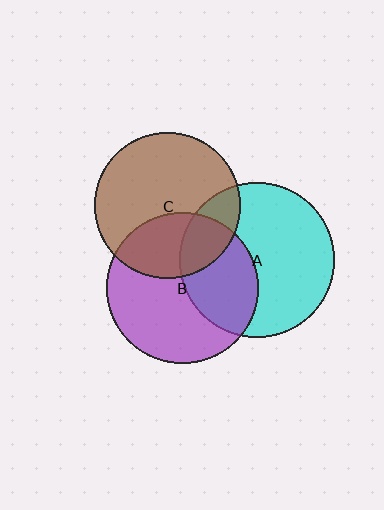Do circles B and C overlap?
Yes.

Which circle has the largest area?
Circle A (cyan).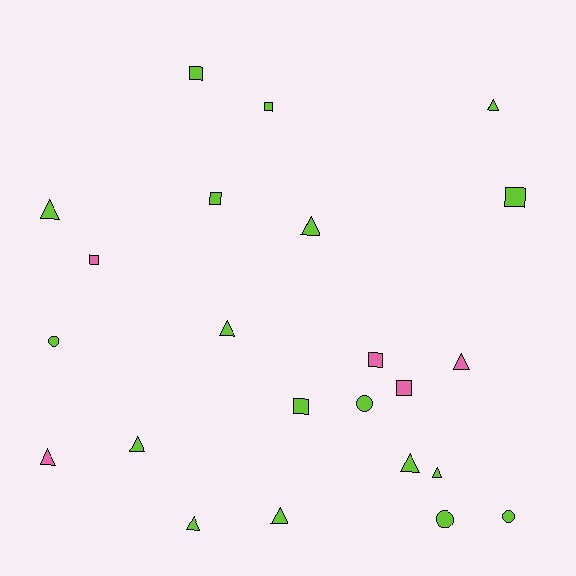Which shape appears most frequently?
Triangle, with 11 objects.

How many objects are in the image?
There are 23 objects.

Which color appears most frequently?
Lime, with 18 objects.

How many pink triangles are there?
There are 2 pink triangles.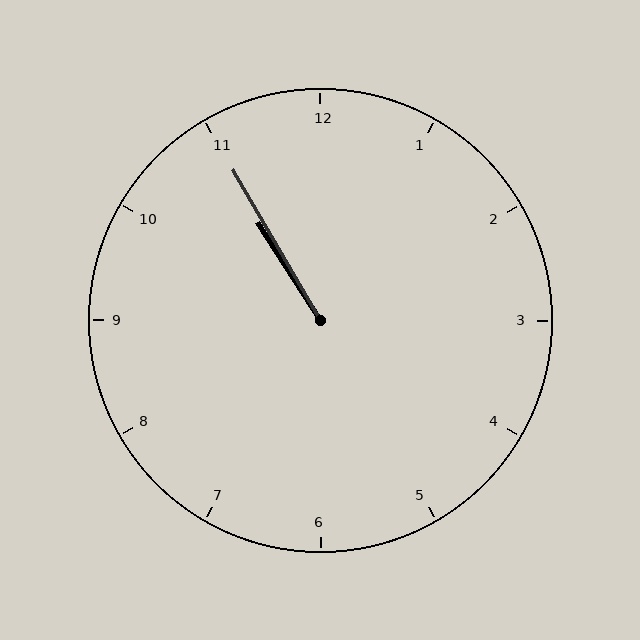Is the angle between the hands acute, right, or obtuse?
It is acute.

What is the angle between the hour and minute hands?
Approximately 2 degrees.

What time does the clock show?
10:55.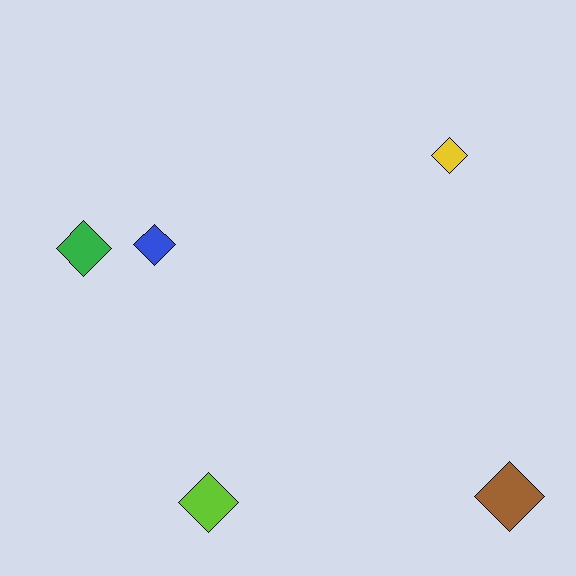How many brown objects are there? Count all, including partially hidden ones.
There is 1 brown object.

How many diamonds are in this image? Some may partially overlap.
There are 5 diamonds.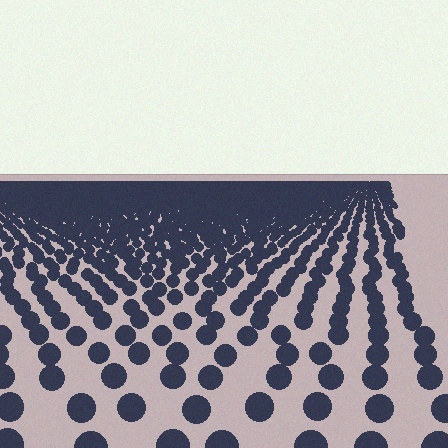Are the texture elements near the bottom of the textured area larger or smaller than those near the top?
Larger. Near the bottom, elements are closer to the viewer and appear at a bigger on-screen size.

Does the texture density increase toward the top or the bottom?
Density increases toward the top.